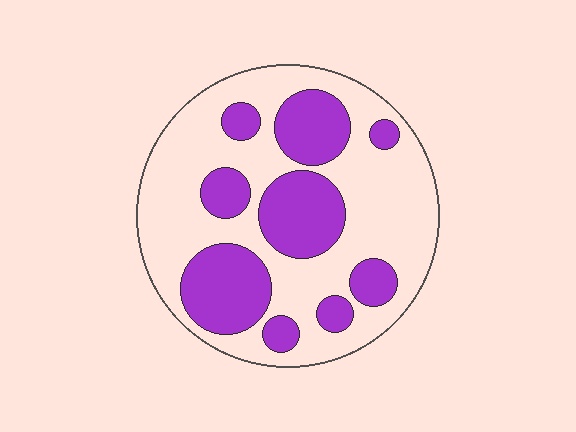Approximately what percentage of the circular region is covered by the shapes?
Approximately 35%.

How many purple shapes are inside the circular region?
9.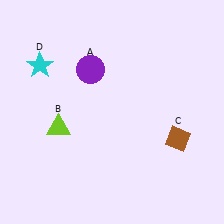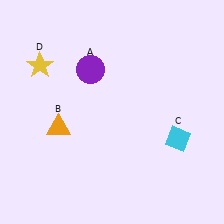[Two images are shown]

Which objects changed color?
B changed from lime to orange. C changed from brown to cyan. D changed from cyan to yellow.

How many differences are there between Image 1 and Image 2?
There are 3 differences between the two images.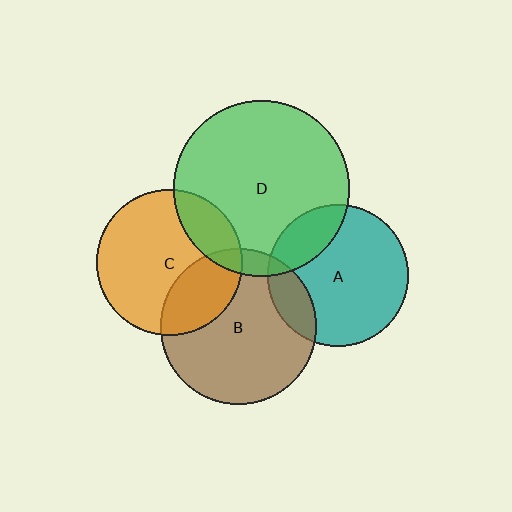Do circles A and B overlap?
Yes.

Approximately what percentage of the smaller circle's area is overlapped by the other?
Approximately 15%.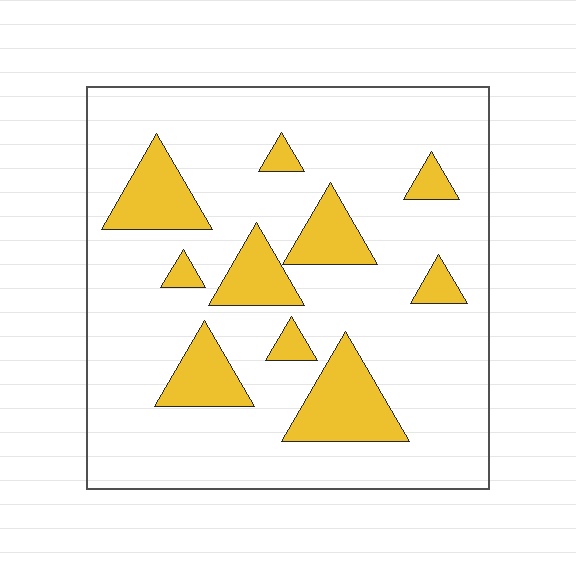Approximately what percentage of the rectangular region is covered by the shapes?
Approximately 20%.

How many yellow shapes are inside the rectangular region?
10.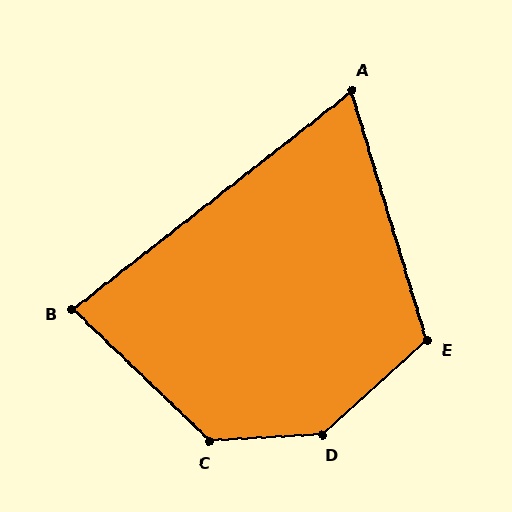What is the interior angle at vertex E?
Approximately 115 degrees (obtuse).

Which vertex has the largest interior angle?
D, at approximately 141 degrees.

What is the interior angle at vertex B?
Approximately 82 degrees (acute).